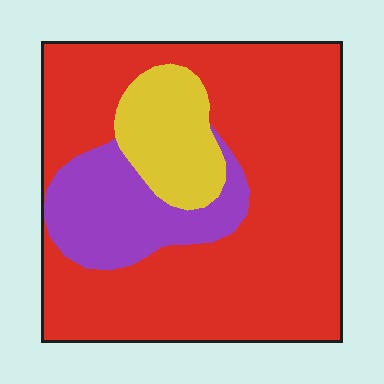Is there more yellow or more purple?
Purple.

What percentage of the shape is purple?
Purple covers around 15% of the shape.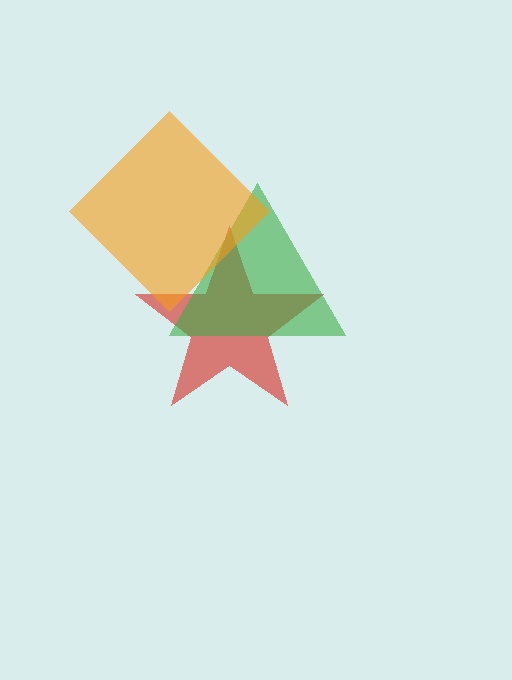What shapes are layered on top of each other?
The layered shapes are: a red star, a green triangle, an orange diamond.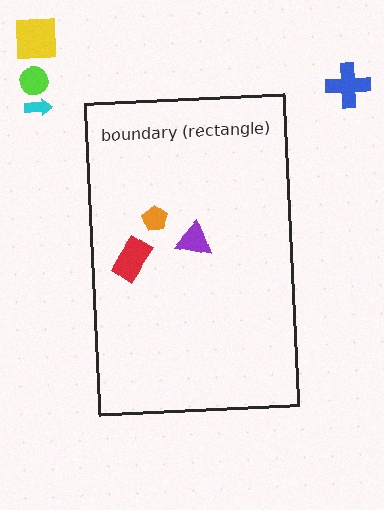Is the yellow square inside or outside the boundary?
Outside.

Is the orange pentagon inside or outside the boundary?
Inside.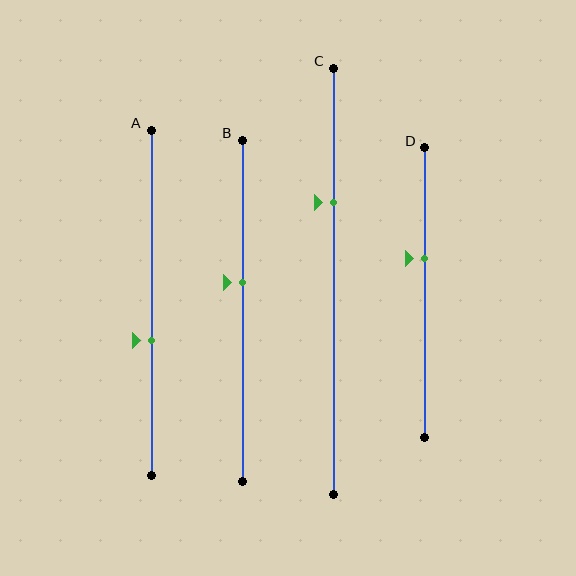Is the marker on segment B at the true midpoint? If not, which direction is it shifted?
No, the marker on segment B is shifted upward by about 8% of the segment length.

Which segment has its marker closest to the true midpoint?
Segment B has its marker closest to the true midpoint.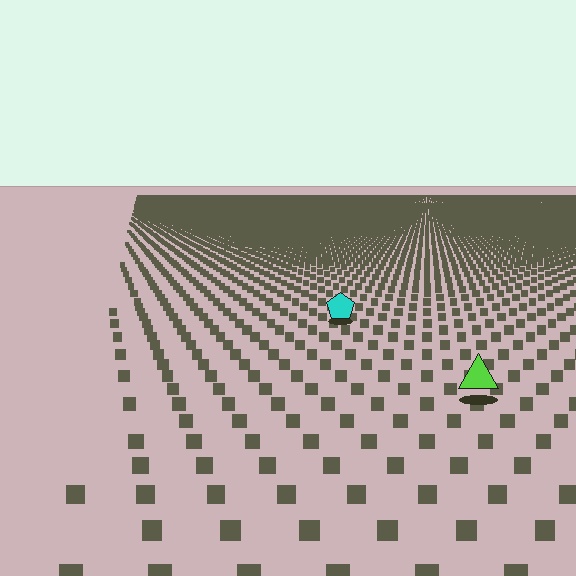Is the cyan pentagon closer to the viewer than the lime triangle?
No. The lime triangle is closer — you can tell from the texture gradient: the ground texture is coarser near it.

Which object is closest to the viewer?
The lime triangle is closest. The texture marks near it are larger and more spread out.